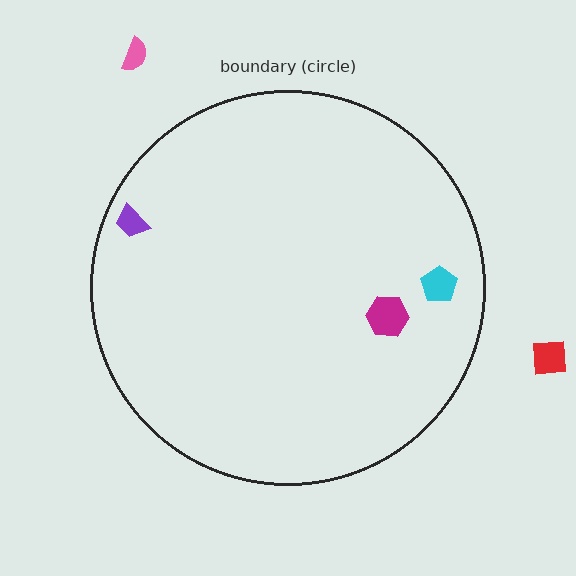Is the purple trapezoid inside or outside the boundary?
Inside.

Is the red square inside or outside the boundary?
Outside.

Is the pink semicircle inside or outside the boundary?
Outside.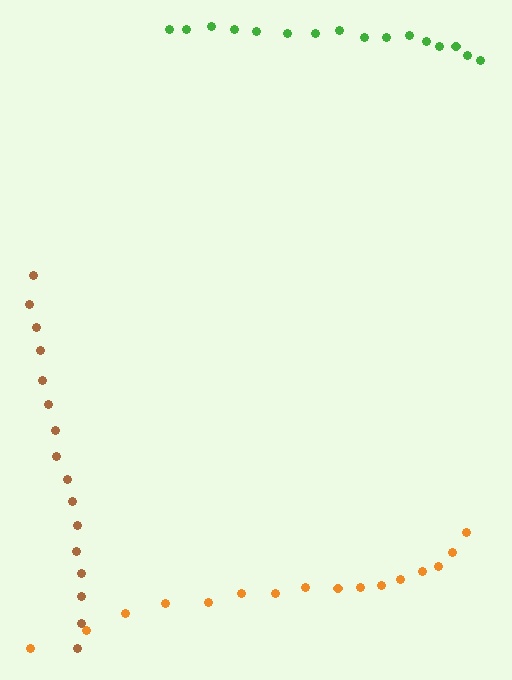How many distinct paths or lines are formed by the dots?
There are 3 distinct paths.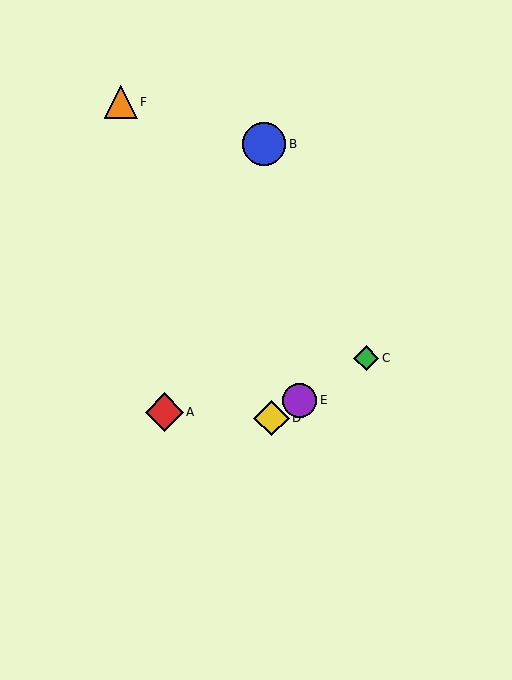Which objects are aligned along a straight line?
Objects C, D, E are aligned along a straight line.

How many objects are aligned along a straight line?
3 objects (C, D, E) are aligned along a straight line.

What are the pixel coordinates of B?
Object B is at (264, 144).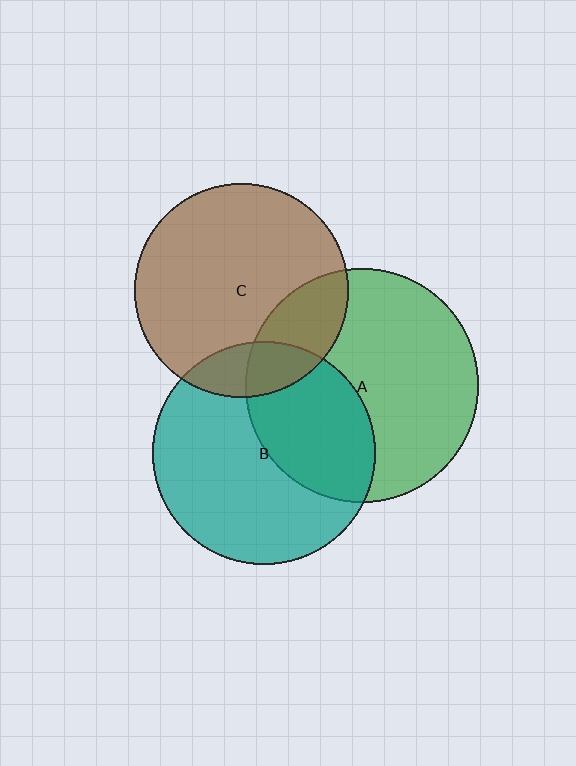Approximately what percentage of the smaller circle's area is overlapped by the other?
Approximately 40%.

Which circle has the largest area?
Circle A (green).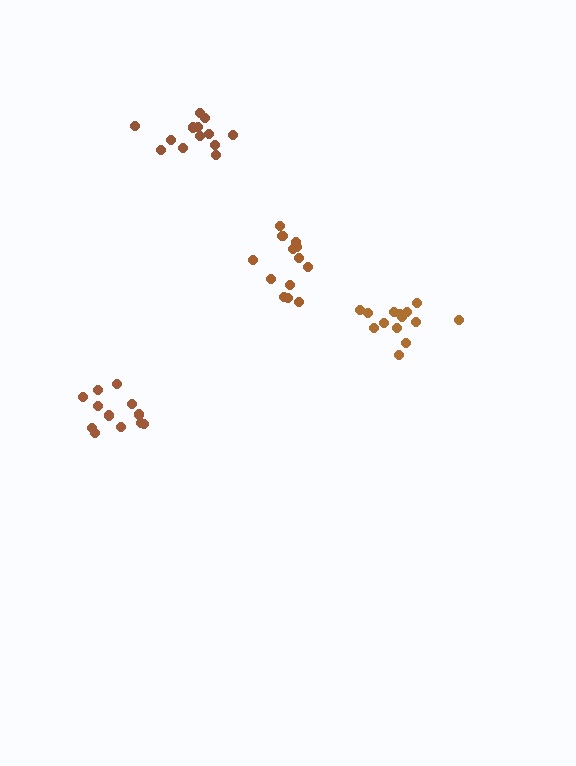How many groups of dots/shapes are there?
There are 4 groups.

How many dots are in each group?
Group 1: 14 dots, Group 2: 13 dots, Group 3: 12 dots, Group 4: 13 dots (52 total).